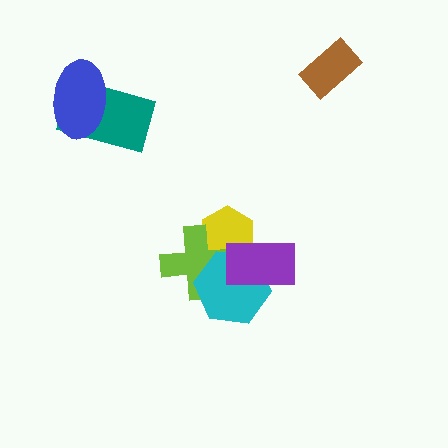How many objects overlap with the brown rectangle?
0 objects overlap with the brown rectangle.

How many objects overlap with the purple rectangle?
3 objects overlap with the purple rectangle.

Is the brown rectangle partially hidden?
No, no other shape covers it.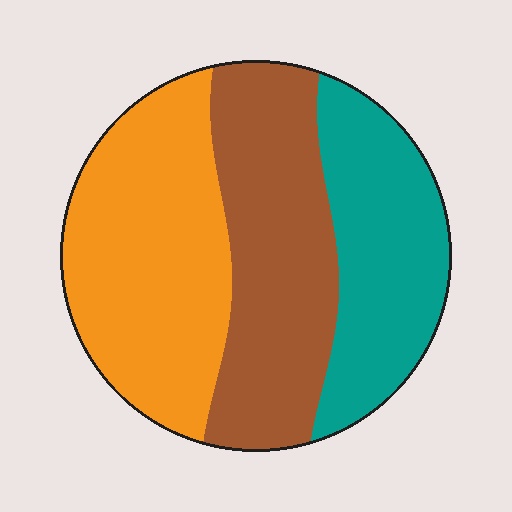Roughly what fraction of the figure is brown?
Brown takes up about one third (1/3) of the figure.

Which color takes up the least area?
Teal, at roughly 30%.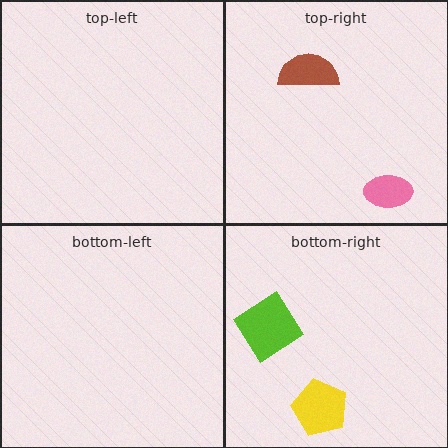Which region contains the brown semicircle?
The top-right region.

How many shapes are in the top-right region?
2.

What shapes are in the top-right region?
The brown semicircle, the pink ellipse.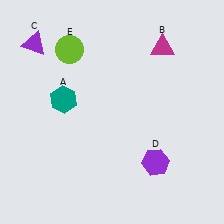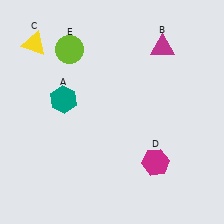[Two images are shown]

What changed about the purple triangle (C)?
In Image 1, C is purple. In Image 2, it changed to yellow.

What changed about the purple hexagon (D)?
In Image 1, D is purple. In Image 2, it changed to magenta.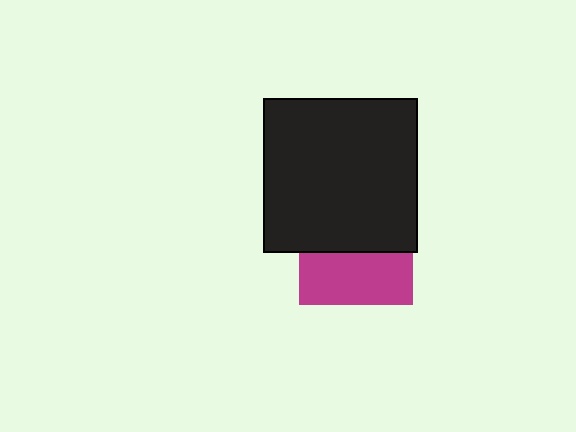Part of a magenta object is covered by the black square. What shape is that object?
It is a square.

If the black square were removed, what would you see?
You would see the complete magenta square.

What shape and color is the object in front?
The object in front is a black square.